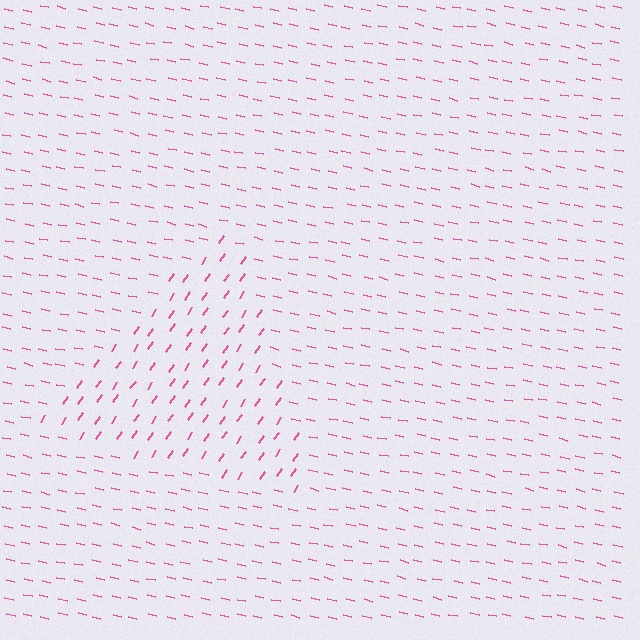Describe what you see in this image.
The image is filled with small pink line segments. A triangle region in the image has lines oriented differently from the surrounding lines, creating a visible texture boundary.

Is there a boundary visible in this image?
Yes, there is a texture boundary formed by a change in line orientation.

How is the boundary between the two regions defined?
The boundary is defined purely by a change in line orientation (approximately 69 degrees difference). All lines are the same color and thickness.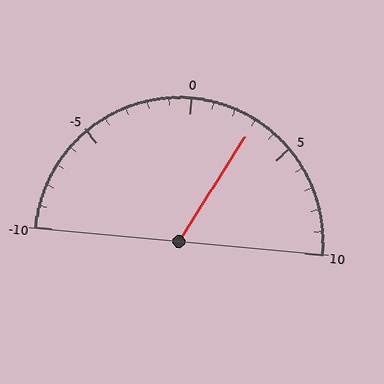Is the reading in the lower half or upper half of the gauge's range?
The reading is in the upper half of the range (-10 to 10).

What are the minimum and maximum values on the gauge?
The gauge ranges from -10 to 10.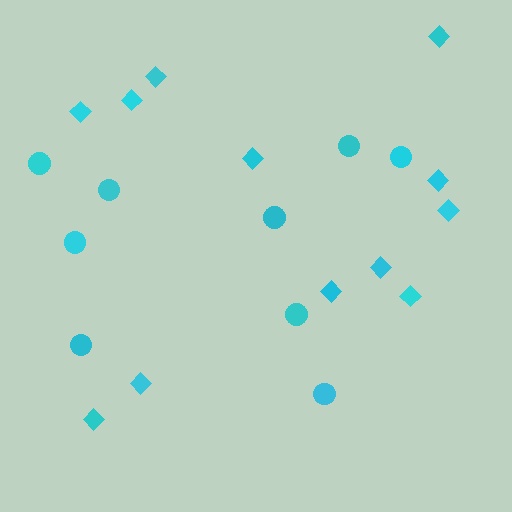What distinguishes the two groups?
There are 2 groups: one group of circles (9) and one group of diamonds (12).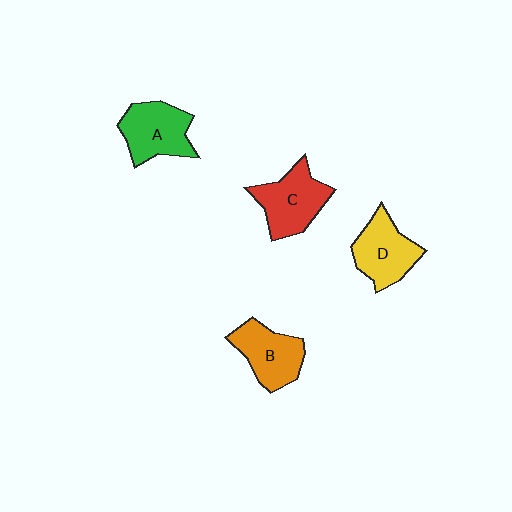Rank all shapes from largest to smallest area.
From largest to smallest: C (red), A (green), D (yellow), B (orange).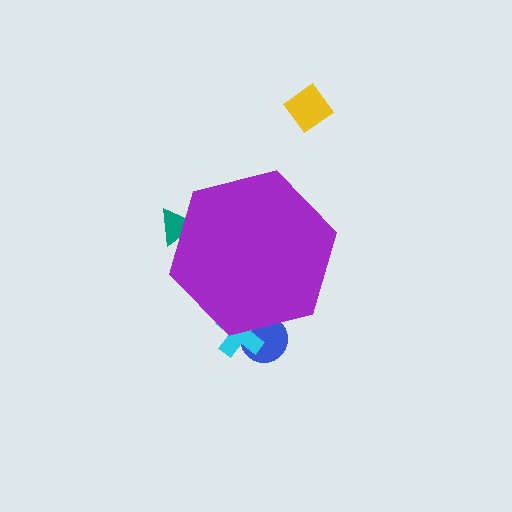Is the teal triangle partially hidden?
Yes, the teal triangle is partially hidden behind the purple hexagon.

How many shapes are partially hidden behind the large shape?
3 shapes are partially hidden.